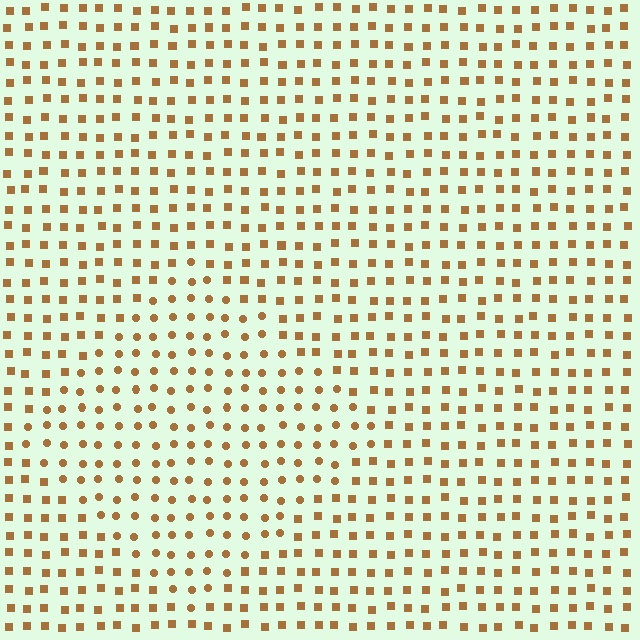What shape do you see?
I see a diamond.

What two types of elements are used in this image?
The image uses circles inside the diamond region and squares outside it.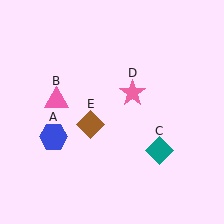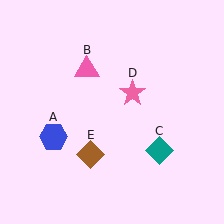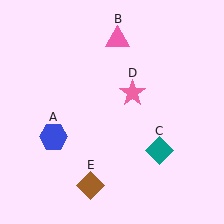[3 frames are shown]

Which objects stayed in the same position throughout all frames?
Blue hexagon (object A) and teal diamond (object C) and pink star (object D) remained stationary.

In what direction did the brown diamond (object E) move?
The brown diamond (object E) moved down.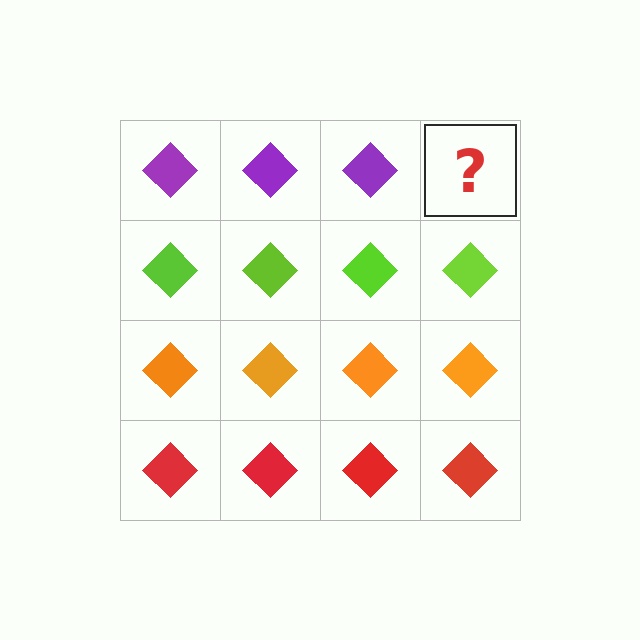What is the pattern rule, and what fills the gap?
The rule is that each row has a consistent color. The gap should be filled with a purple diamond.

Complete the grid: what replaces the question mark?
The question mark should be replaced with a purple diamond.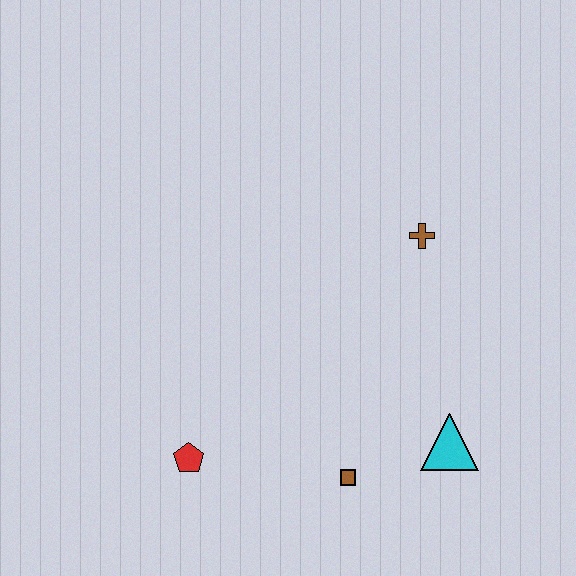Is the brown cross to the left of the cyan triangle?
Yes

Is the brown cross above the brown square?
Yes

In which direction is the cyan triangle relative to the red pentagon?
The cyan triangle is to the right of the red pentagon.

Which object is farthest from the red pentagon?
The brown cross is farthest from the red pentagon.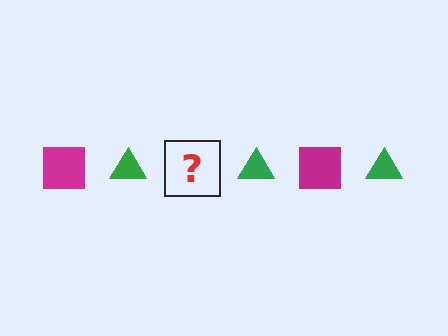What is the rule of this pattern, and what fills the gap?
The rule is that the pattern alternates between magenta square and green triangle. The gap should be filled with a magenta square.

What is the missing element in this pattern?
The missing element is a magenta square.